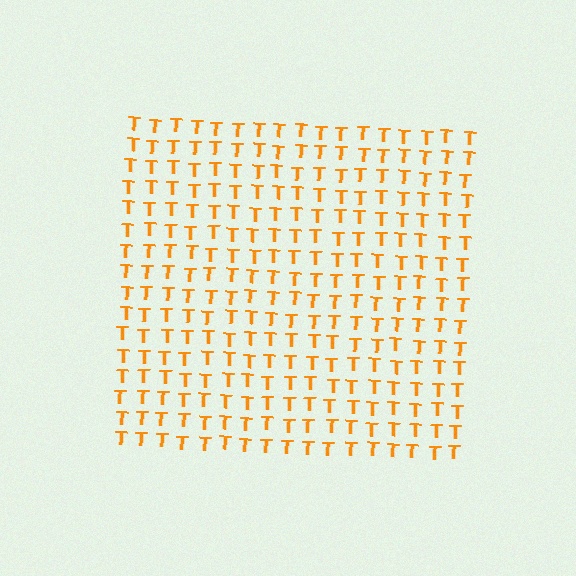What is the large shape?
The large shape is a square.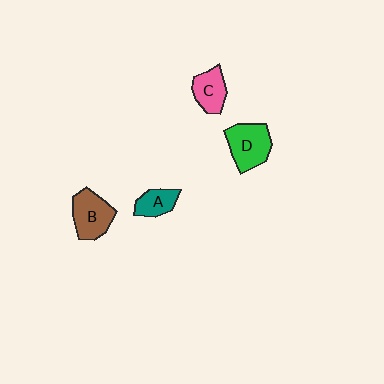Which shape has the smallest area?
Shape A (teal).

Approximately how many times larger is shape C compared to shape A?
Approximately 1.2 times.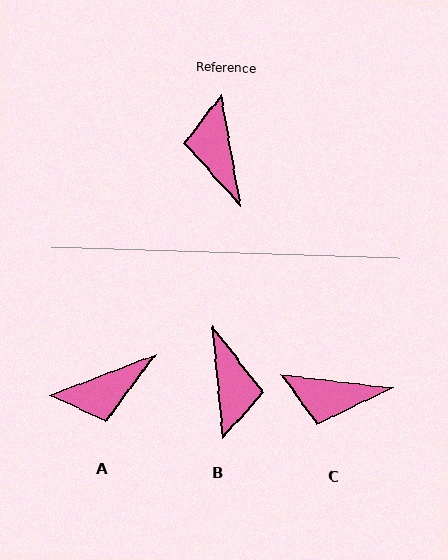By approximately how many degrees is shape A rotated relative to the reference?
Approximately 101 degrees counter-clockwise.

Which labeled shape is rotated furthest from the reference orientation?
B, about 176 degrees away.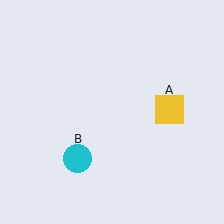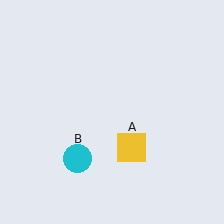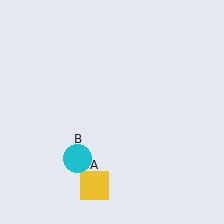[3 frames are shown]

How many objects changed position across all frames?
1 object changed position: yellow square (object A).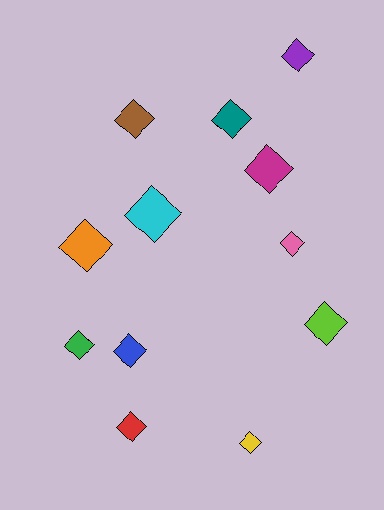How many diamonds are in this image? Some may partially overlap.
There are 12 diamonds.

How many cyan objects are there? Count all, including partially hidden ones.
There is 1 cyan object.